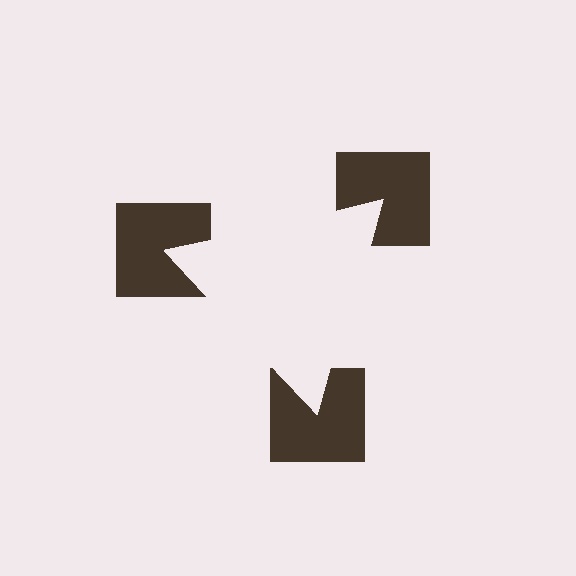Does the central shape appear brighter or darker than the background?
It typically appears slightly brighter than the background, even though no actual brightness change is drawn.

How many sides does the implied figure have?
3 sides.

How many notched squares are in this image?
There are 3 — one at each vertex of the illusory triangle.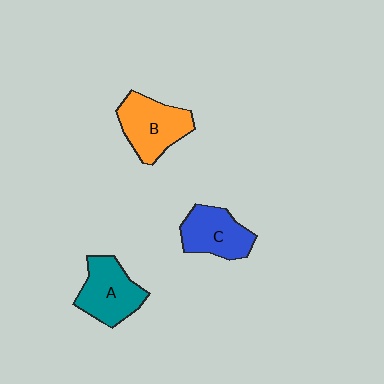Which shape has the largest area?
Shape B (orange).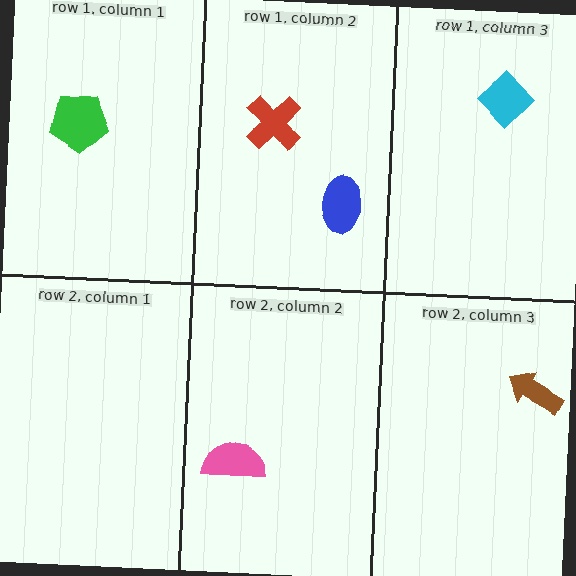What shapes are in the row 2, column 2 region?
The pink semicircle.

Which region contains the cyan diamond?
The row 1, column 3 region.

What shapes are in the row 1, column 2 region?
The red cross, the blue ellipse.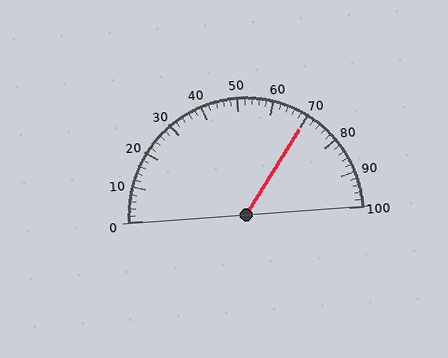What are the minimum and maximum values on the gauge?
The gauge ranges from 0 to 100.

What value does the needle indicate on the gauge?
The needle indicates approximately 70.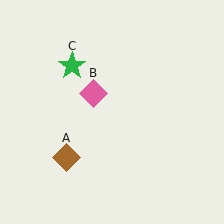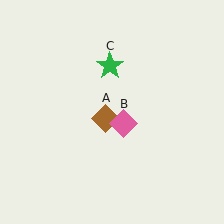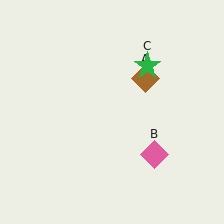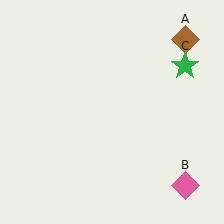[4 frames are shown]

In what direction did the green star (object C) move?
The green star (object C) moved right.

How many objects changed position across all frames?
3 objects changed position: brown diamond (object A), pink diamond (object B), green star (object C).